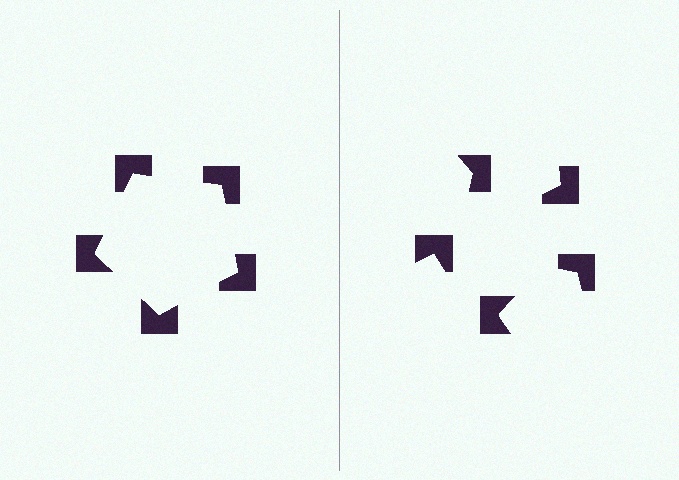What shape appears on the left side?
An illusory pentagon.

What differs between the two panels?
The notched squares are positioned identically on both sides; only the wedge orientations differ. On the left they align to a pentagon; on the right they are misaligned.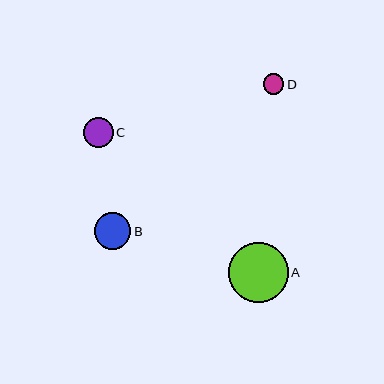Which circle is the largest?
Circle A is the largest with a size of approximately 60 pixels.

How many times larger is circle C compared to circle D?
Circle C is approximately 1.4 times the size of circle D.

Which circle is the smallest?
Circle D is the smallest with a size of approximately 21 pixels.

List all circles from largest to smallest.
From largest to smallest: A, B, C, D.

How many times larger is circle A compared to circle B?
Circle A is approximately 1.6 times the size of circle B.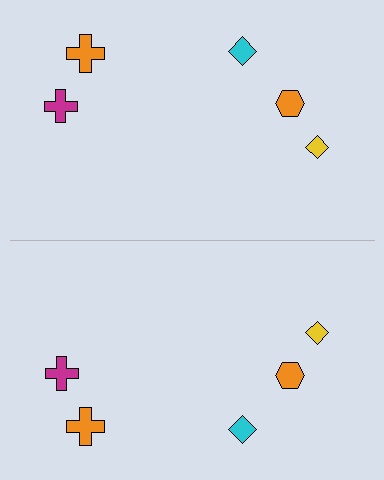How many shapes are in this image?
There are 10 shapes in this image.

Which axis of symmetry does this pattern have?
The pattern has a horizontal axis of symmetry running through the center of the image.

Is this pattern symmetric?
Yes, this pattern has bilateral (reflection) symmetry.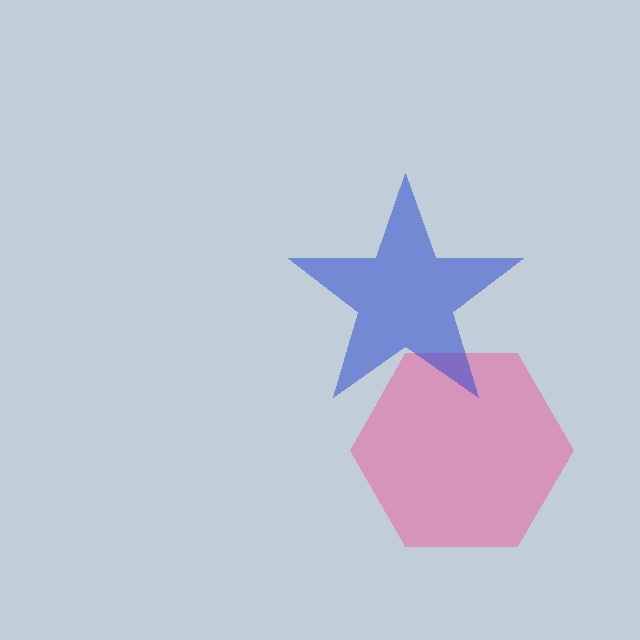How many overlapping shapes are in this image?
There are 2 overlapping shapes in the image.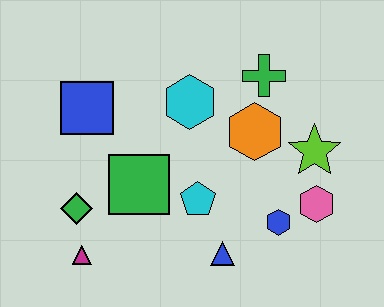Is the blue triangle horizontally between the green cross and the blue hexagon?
No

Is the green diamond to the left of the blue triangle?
Yes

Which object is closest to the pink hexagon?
The blue hexagon is closest to the pink hexagon.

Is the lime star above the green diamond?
Yes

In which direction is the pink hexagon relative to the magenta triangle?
The pink hexagon is to the right of the magenta triangle.